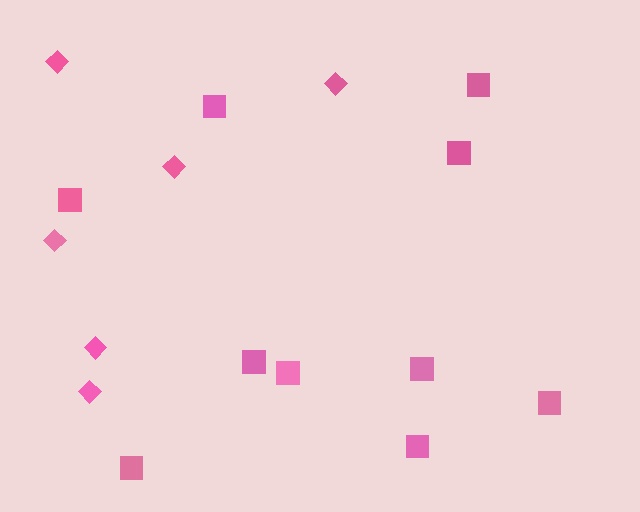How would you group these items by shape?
There are 2 groups: one group of squares (10) and one group of diamonds (6).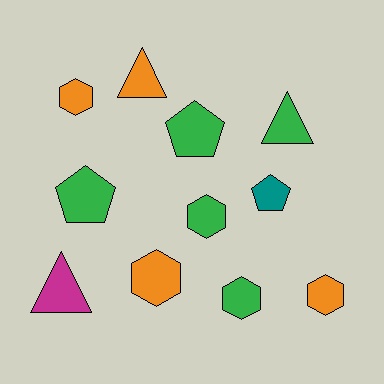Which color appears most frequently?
Green, with 5 objects.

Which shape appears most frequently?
Hexagon, with 5 objects.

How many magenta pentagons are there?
There are no magenta pentagons.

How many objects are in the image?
There are 11 objects.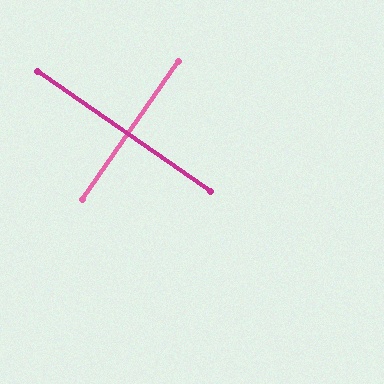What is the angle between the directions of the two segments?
Approximately 90 degrees.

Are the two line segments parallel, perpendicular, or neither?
Perpendicular — they meet at approximately 90°.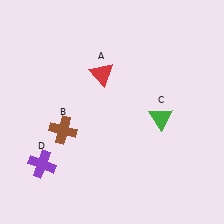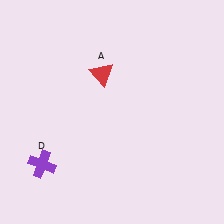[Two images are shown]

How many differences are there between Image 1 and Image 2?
There are 2 differences between the two images.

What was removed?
The brown cross (B), the green triangle (C) were removed in Image 2.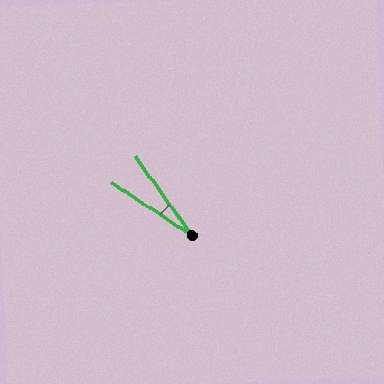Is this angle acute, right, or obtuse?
It is acute.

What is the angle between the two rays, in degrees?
Approximately 21 degrees.